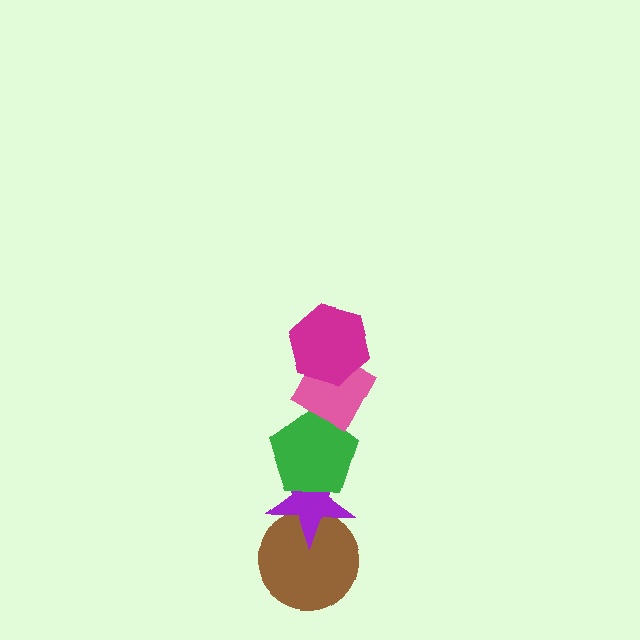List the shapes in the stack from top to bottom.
From top to bottom: the magenta hexagon, the pink diamond, the green pentagon, the purple star, the brown circle.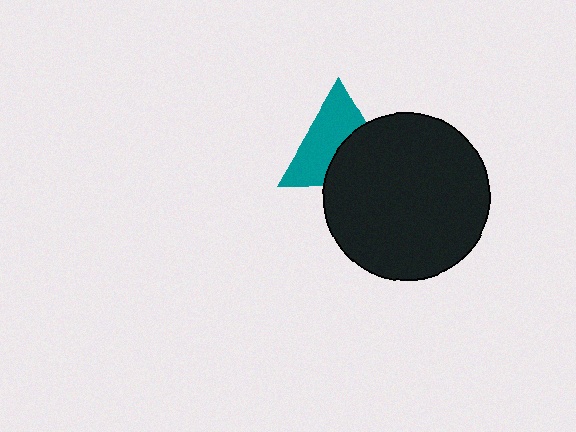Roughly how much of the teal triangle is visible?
About half of it is visible (roughly 57%).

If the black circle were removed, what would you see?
You would see the complete teal triangle.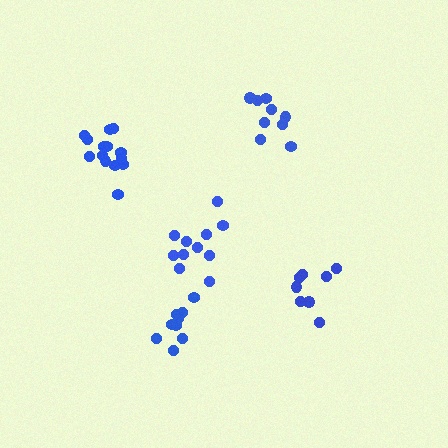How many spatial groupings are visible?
There are 5 spatial groupings.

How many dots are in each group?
Group 1: 8 dots, Group 2: 14 dots, Group 3: 9 dots, Group 4: 9 dots, Group 5: 11 dots (51 total).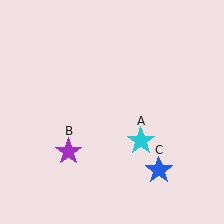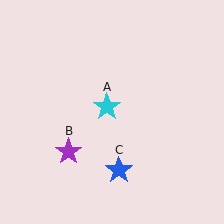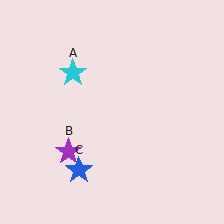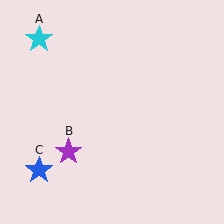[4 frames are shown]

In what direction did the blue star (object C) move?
The blue star (object C) moved left.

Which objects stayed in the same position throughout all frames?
Purple star (object B) remained stationary.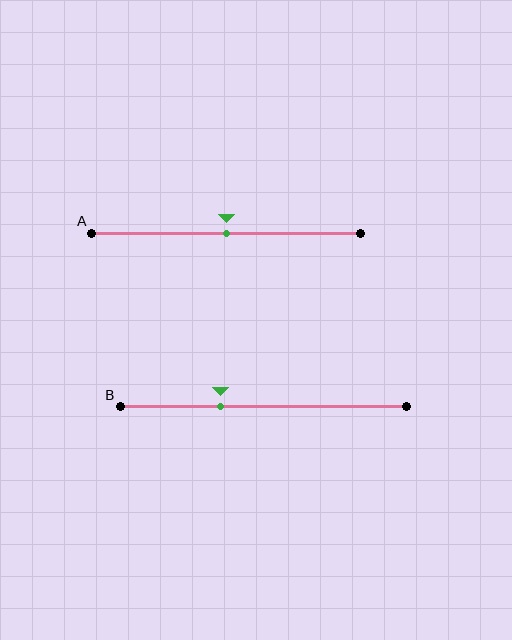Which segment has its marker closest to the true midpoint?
Segment A has its marker closest to the true midpoint.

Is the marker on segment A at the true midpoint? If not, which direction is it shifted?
Yes, the marker on segment A is at the true midpoint.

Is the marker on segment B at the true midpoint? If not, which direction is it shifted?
No, the marker on segment B is shifted to the left by about 15% of the segment length.